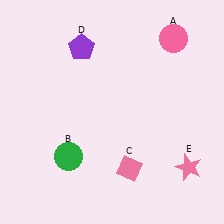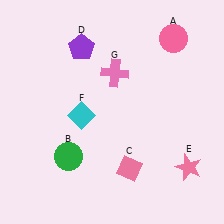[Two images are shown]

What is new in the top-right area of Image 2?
A pink cross (G) was added in the top-right area of Image 2.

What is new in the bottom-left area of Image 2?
A cyan diamond (F) was added in the bottom-left area of Image 2.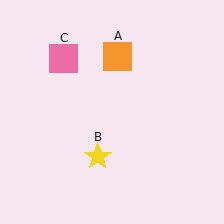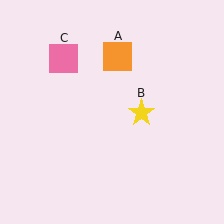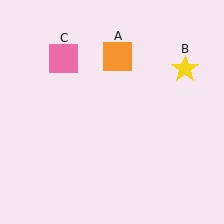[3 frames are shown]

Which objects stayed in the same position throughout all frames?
Orange square (object A) and pink square (object C) remained stationary.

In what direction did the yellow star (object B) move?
The yellow star (object B) moved up and to the right.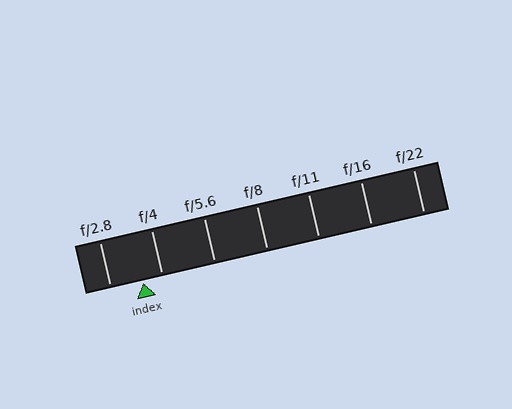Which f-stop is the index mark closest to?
The index mark is closest to f/4.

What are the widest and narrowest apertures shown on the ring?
The widest aperture shown is f/2.8 and the narrowest is f/22.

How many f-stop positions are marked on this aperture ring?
There are 7 f-stop positions marked.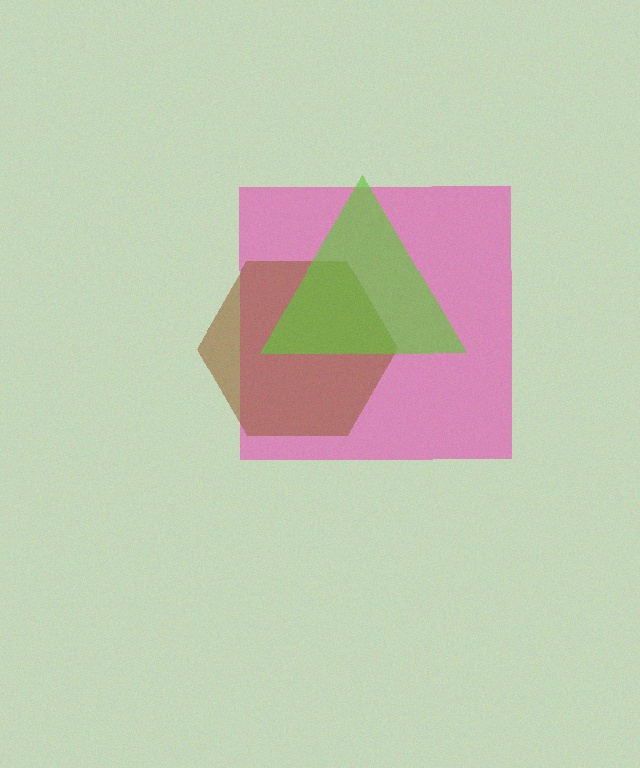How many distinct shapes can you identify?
There are 3 distinct shapes: a pink square, a brown hexagon, a lime triangle.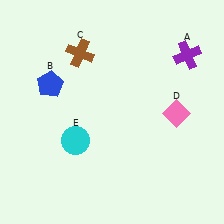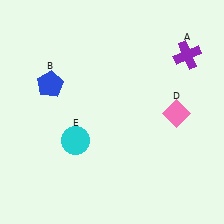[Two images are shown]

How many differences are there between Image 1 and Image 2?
There is 1 difference between the two images.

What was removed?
The brown cross (C) was removed in Image 2.